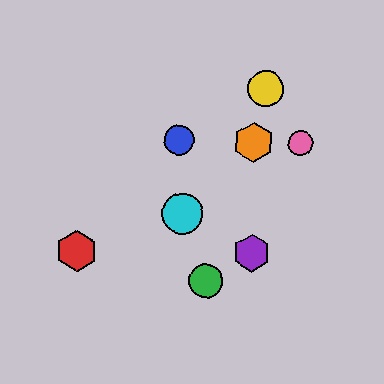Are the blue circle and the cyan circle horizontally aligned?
No, the blue circle is at y≈140 and the cyan circle is at y≈214.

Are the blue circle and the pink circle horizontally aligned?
Yes, both are at y≈140.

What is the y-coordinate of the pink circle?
The pink circle is at y≈144.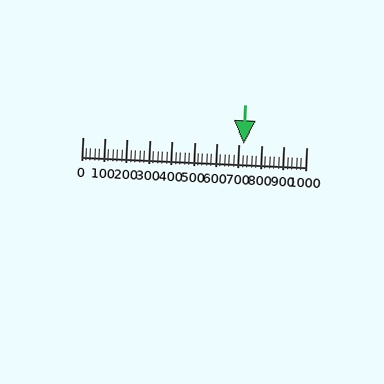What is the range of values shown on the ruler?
The ruler shows values from 0 to 1000.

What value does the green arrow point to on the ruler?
The green arrow points to approximately 720.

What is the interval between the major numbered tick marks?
The major tick marks are spaced 100 units apart.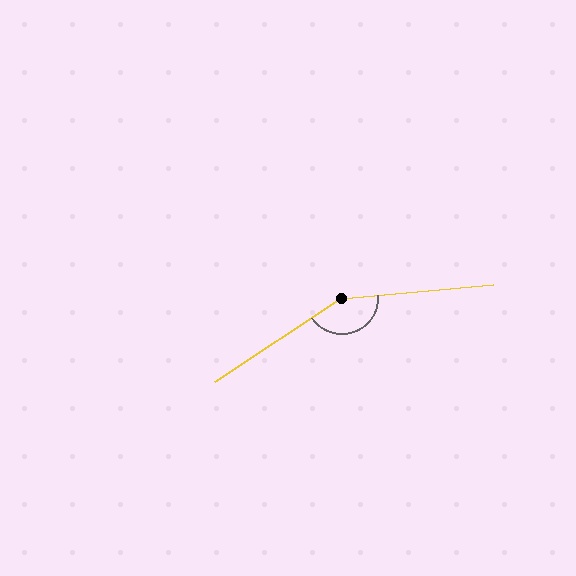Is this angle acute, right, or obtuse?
It is obtuse.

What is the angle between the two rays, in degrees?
Approximately 152 degrees.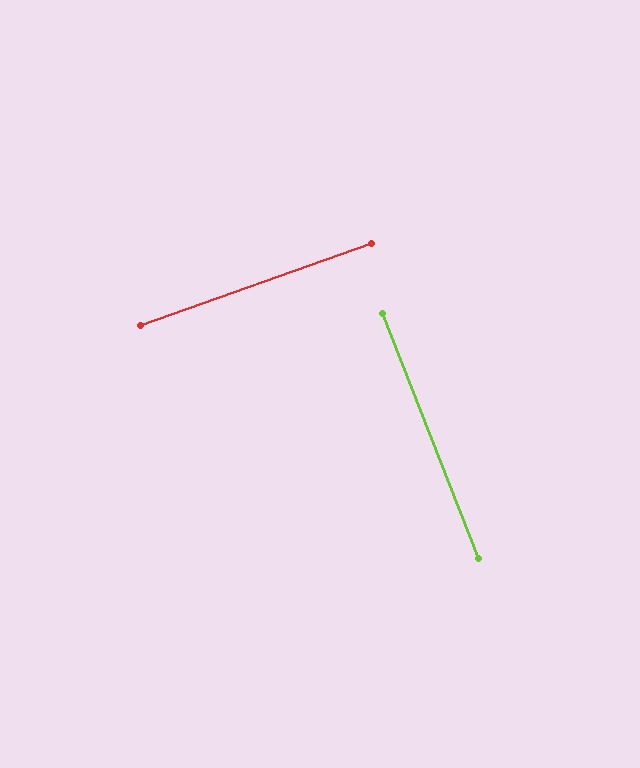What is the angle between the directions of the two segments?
Approximately 88 degrees.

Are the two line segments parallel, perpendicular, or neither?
Perpendicular — they meet at approximately 88°.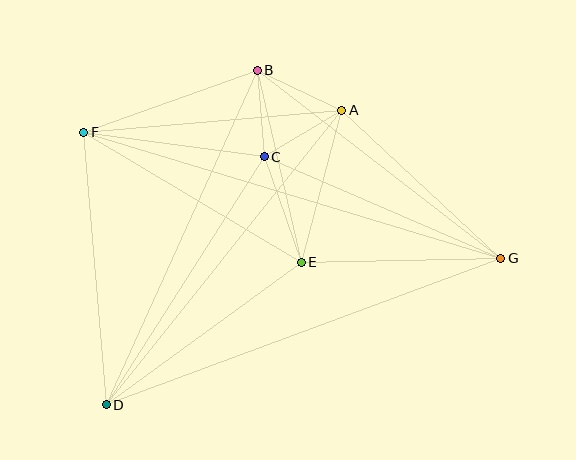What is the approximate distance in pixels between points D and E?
The distance between D and E is approximately 241 pixels.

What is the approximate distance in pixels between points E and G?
The distance between E and G is approximately 199 pixels.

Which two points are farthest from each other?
Points F and G are farthest from each other.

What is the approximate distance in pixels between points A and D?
The distance between A and D is approximately 377 pixels.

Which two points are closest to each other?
Points B and C are closest to each other.